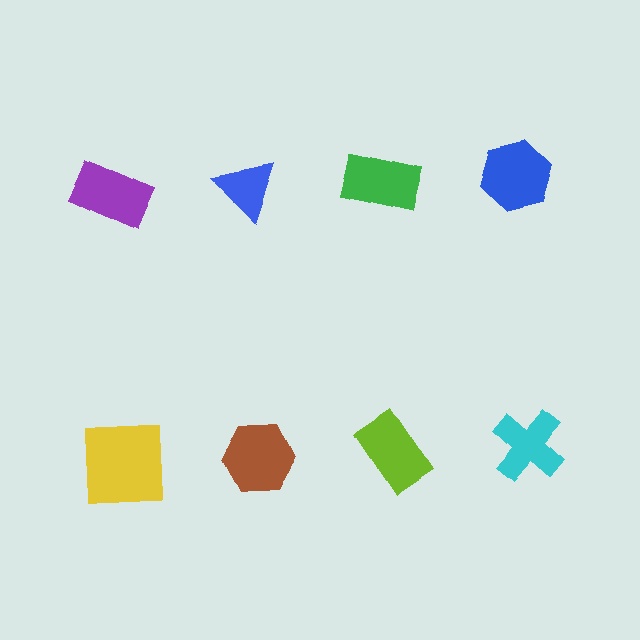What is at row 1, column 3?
A green rectangle.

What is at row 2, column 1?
A yellow square.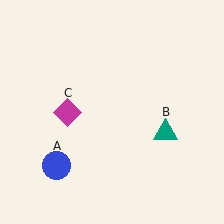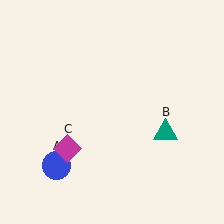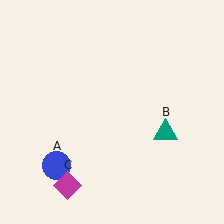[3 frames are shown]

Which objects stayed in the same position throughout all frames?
Blue circle (object A) and teal triangle (object B) remained stationary.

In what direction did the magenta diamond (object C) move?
The magenta diamond (object C) moved down.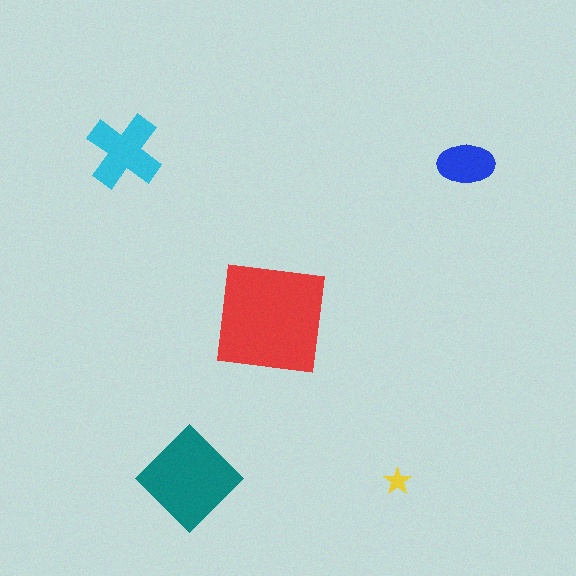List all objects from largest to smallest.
The red square, the teal diamond, the cyan cross, the blue ellipse, the yellow star.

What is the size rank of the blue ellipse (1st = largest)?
4th.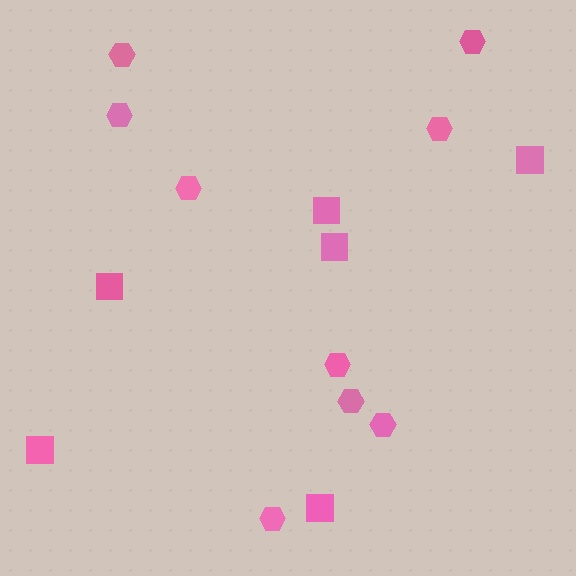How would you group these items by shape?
There are 2 groups: one group of hexagons (9) and one group of squares (6).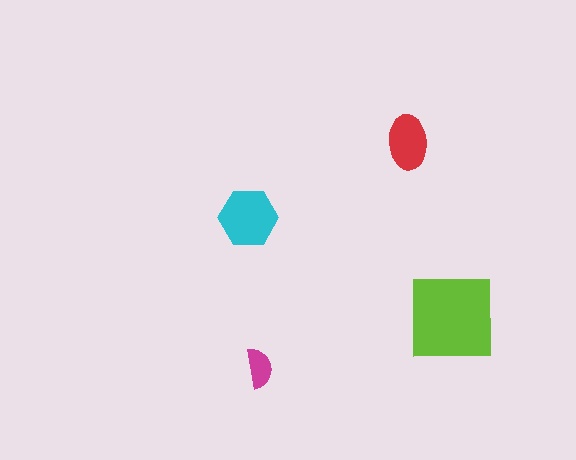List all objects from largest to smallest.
The lime square, the cyan hexagon, the red ellipse, the magenta semicircle.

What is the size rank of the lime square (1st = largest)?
1st.